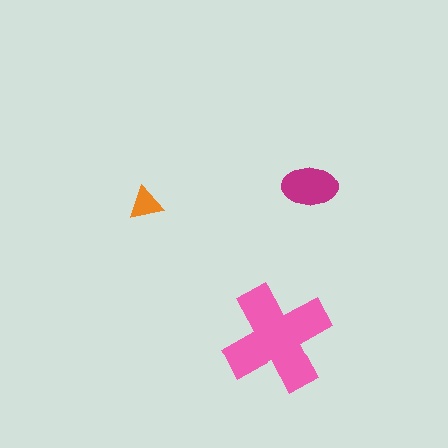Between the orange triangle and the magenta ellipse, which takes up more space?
The magenta ellipse.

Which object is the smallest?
The orange triangle.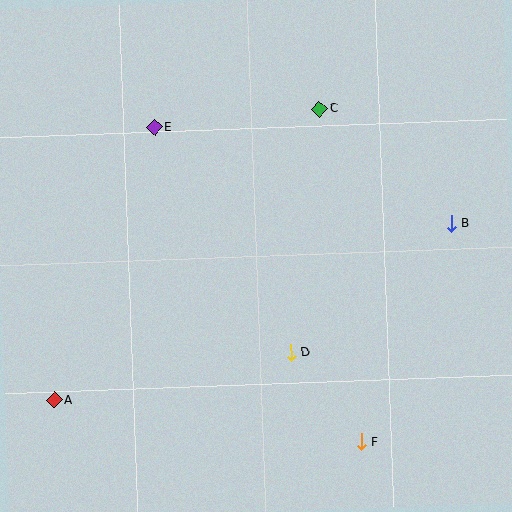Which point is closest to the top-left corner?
Point E is closest to the top-left corner.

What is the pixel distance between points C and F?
The distance between C and F is 336 pixels.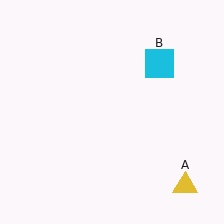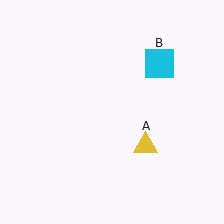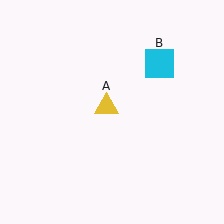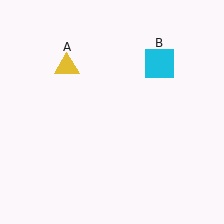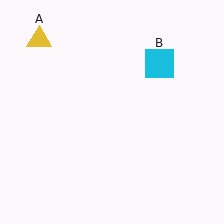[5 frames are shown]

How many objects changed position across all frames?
1 object changed position: yellow triangle (object A).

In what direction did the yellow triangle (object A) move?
The yellow triangle (object A) moved up and to the left.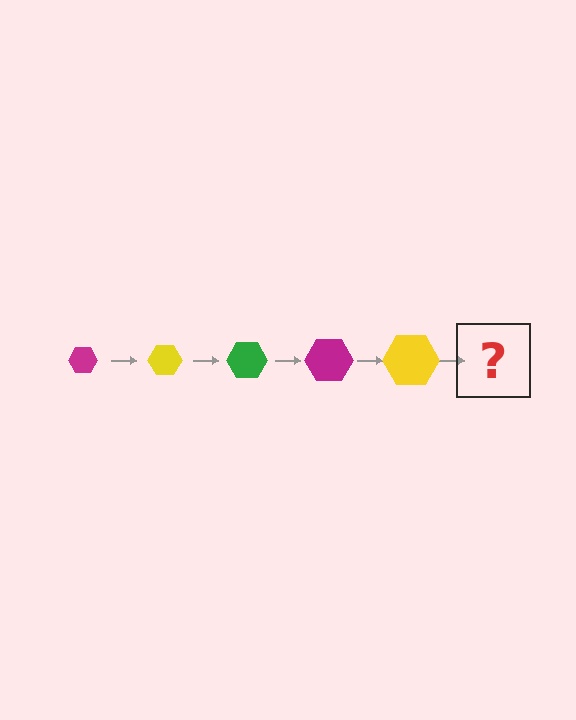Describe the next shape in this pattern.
It should be a green hexagon, larger than the previous one.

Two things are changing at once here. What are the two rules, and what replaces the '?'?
The two rules are that the hexagon grows larger each step and the color cycles through magenta, yellow, and green. The '?' should be a green hexagon, larger than the previous one.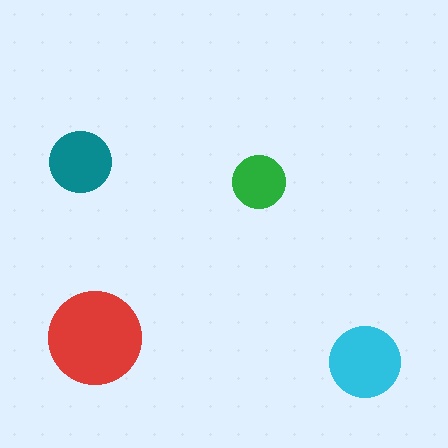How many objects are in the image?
There are 4 objects in the image.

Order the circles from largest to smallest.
the red one, the cyan one, the teal one, the green one.